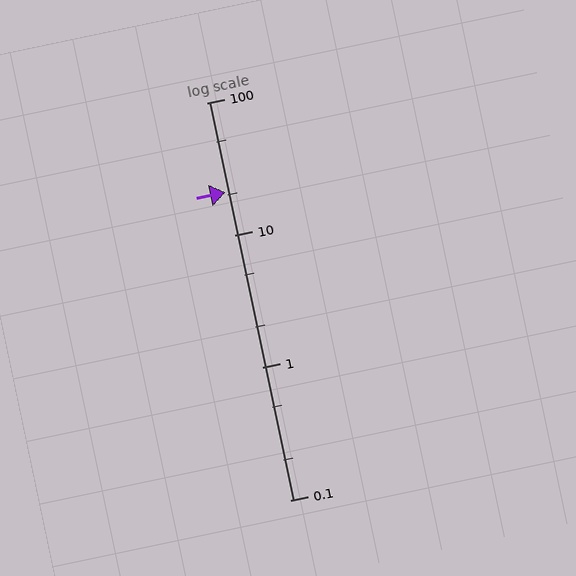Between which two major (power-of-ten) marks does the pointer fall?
The pointer is between 10 and 100.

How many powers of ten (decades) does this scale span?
The scale spans 3 decades, from 0.1 to 100.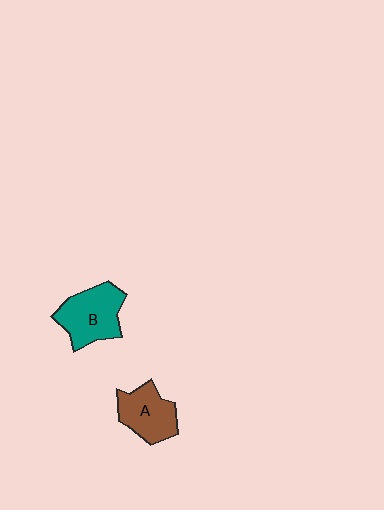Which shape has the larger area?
Shape B (teal).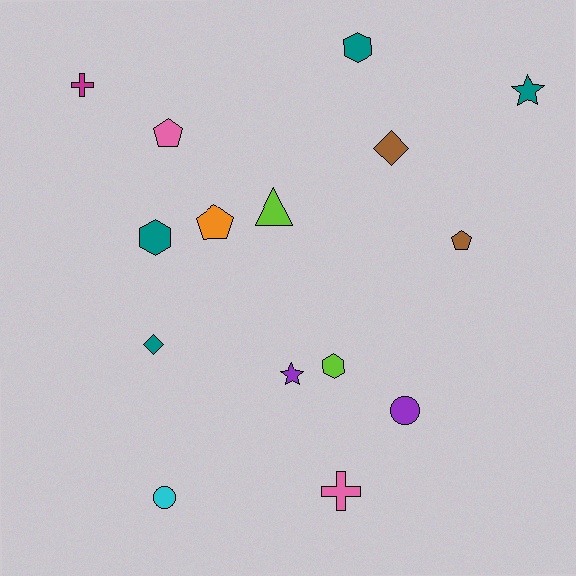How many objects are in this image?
There are 15 objects.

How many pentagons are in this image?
There are 3 pentagons.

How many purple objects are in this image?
There are 2 purple objects.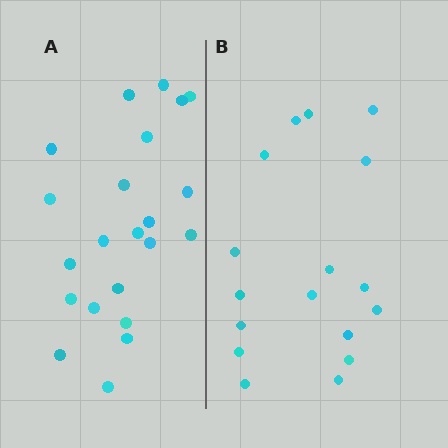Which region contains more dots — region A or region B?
Region A (the left region) has more dots.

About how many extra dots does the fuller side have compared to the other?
Region A has about 5 more dots than region B.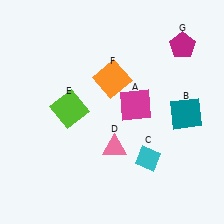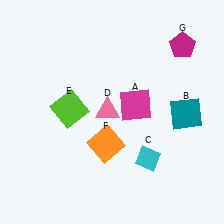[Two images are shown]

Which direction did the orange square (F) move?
The orange square (F) moved down.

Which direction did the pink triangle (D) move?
The pink triangle (D) moved up.